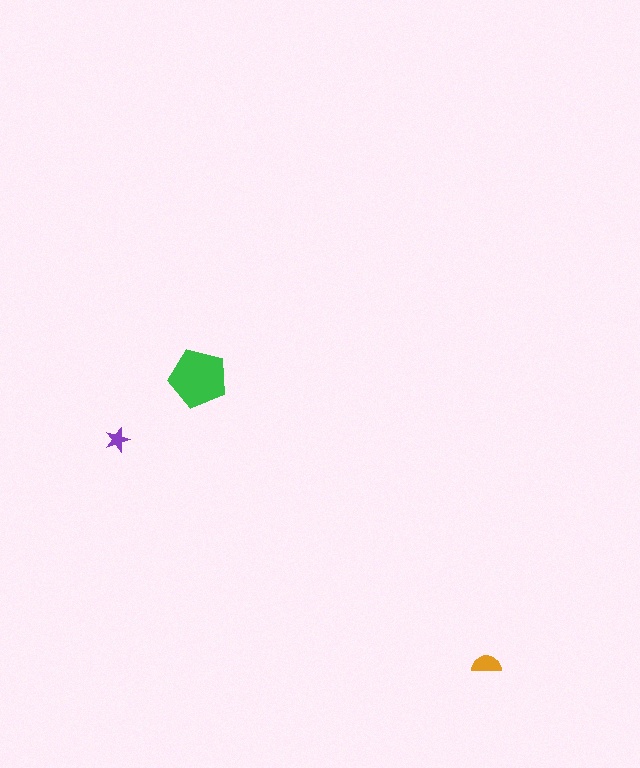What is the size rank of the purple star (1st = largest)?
3rd.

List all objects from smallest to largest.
The purple star, the orange semicircle, the green pentagon.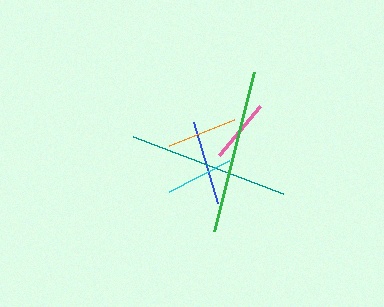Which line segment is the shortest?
The pink line is the shortest at approximately 64 pixels.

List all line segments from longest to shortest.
From longest to shortest: green, teal, blue, orange, cyan, pink.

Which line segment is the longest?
The green line is the longest at approximately 164 pixels.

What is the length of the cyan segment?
The cyan segment is approximately 68 pixels long.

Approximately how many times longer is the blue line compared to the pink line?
The blue line is approximately 1.3 times the length of the pink line.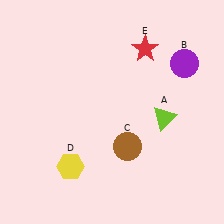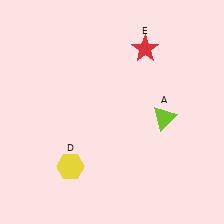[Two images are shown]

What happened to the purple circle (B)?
The purple circle (B) was removed in Image 2. It was in the top-right area of Image 1.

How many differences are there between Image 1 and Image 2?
There are 2 differences between the two images.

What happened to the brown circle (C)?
The brown circle (C) was removed in Image 2. It was in the bottom-right area of Image 1.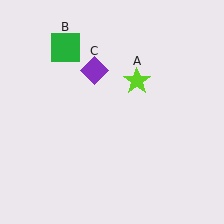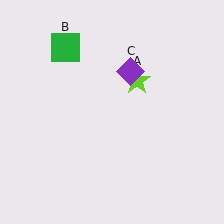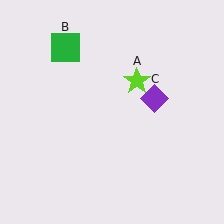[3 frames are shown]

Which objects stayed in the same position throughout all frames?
Lime star (object A) and green square (object B) remained stationary.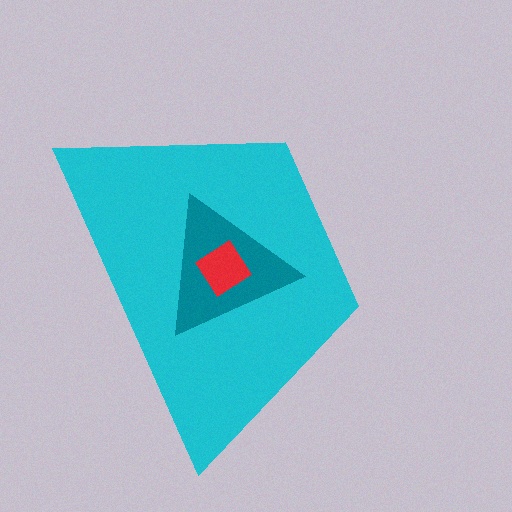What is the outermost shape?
The cyan trapezoid.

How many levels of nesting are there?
3.